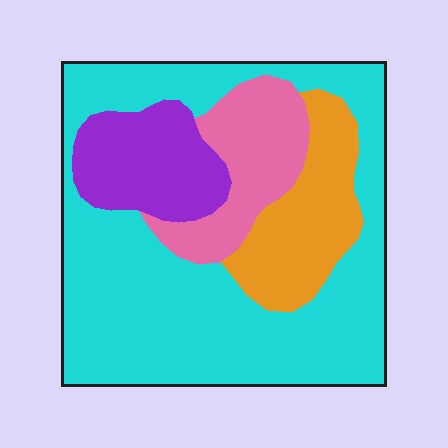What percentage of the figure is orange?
Orange takes up less than a sixth of the figure.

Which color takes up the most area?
Cyan, at roughly 55%.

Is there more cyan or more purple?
Cyan.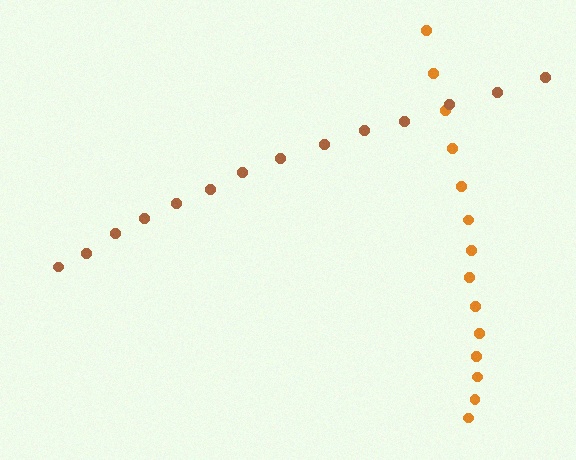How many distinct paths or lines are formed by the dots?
There are 2 distinct paths.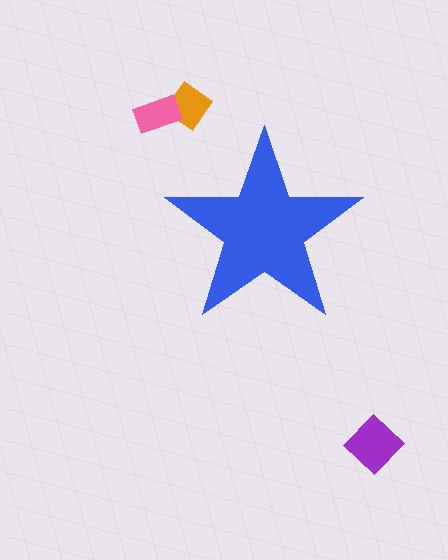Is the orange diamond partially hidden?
No, the orange diamond is fully visible.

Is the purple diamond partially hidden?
No, the purple diamond is fully visible.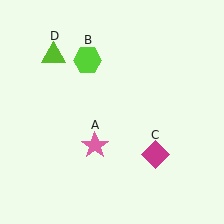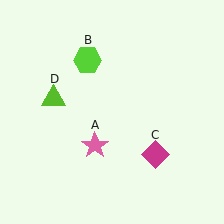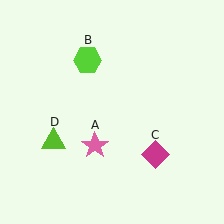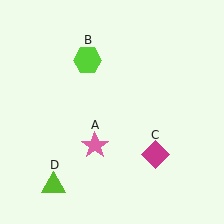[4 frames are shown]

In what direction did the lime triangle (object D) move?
The lime triangle (object D) moved down.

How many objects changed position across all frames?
1 object changed position: lime triangle (object D).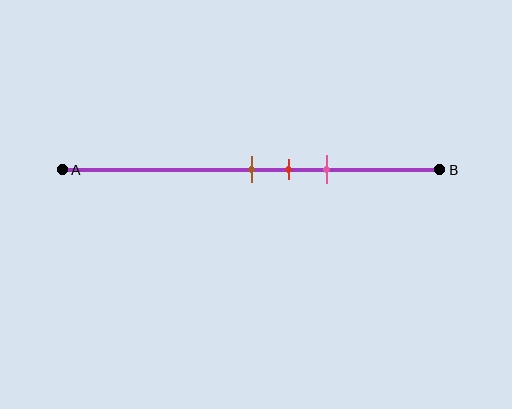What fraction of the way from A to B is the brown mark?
The brown mark is approximately 50% (0.5) of the way from A to B.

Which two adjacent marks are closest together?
The brown and red marks are the closest adjacent pair.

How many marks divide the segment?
There are 3 marks dividing the segment.